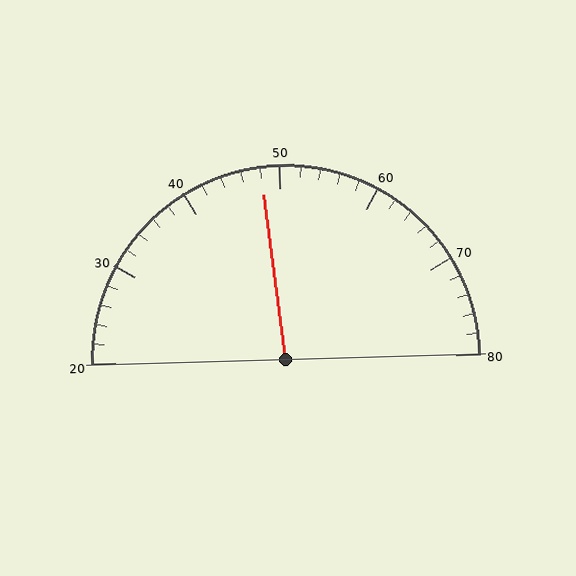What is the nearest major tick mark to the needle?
The nearest major tick mark is 50.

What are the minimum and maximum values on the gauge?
The gauge ranges from 20 to 80.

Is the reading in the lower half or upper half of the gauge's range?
The reading is in the lower half of the range (20 to 80).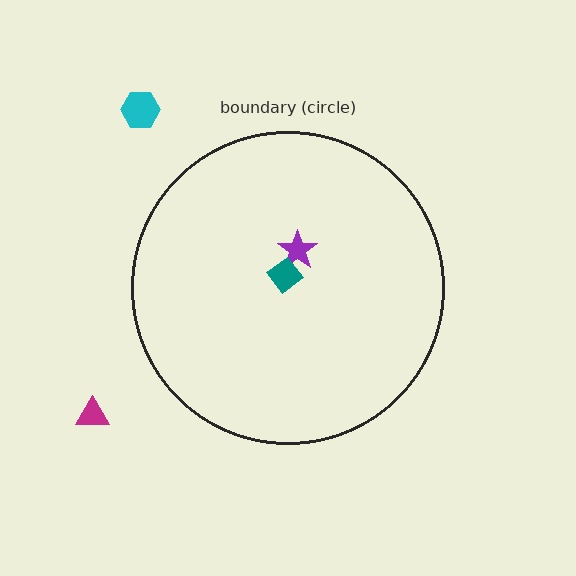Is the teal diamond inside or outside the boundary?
Inside.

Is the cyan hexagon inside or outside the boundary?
Outside.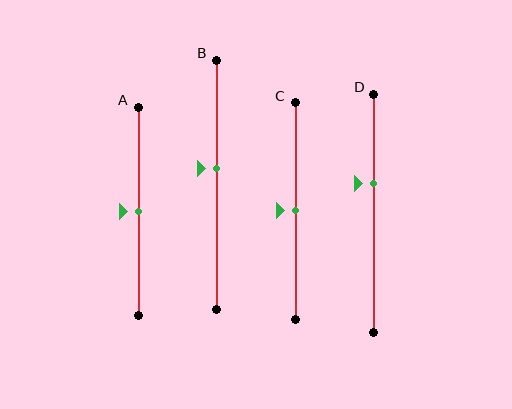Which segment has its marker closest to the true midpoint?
Segment A has its marker closest to the true midpoint.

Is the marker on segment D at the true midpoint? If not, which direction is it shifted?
No, the marker on segment D is shifted upward by about 13% of the segment length.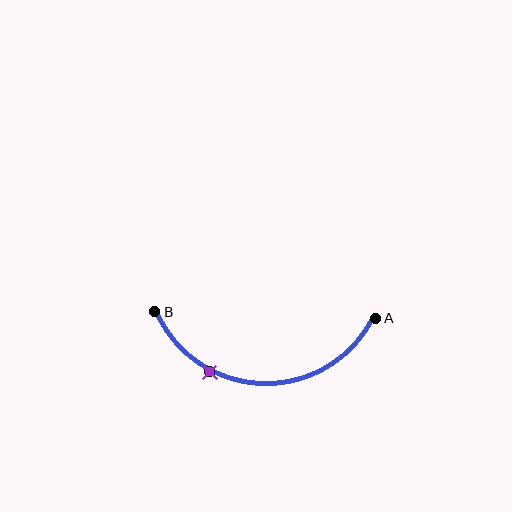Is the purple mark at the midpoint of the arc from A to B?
No. The purple mark lies on the arc but is closer to endpoint B. The arc midpoint would be at the point on the curve equidistant along the arc from both A and B.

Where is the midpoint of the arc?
The arc midpoint is the point on the curve farthest from the straight line joining A and B. It sits below that line.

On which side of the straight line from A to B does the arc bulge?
The arc bulges below the straight line connecting A and B.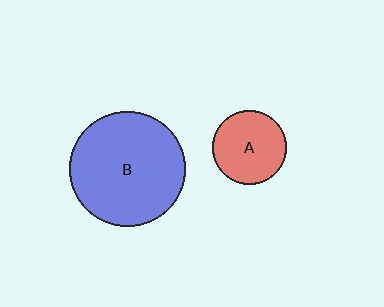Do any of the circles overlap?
No, none of the circles overlap.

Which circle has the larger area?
Circle B (blue).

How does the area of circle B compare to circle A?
Approximately 2.4 times.